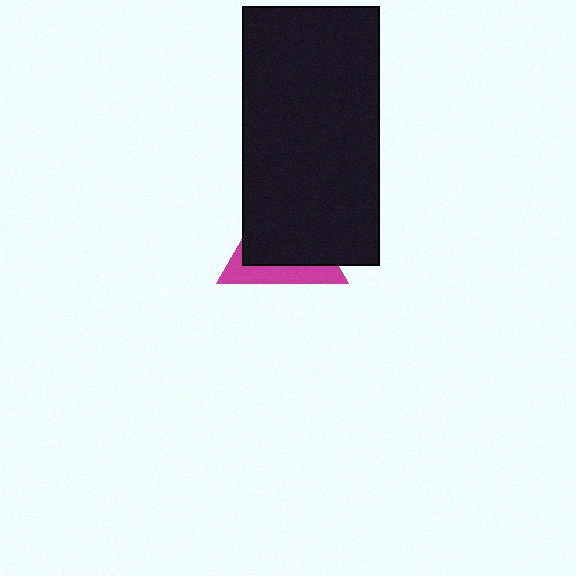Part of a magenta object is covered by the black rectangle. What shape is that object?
It is a triangle.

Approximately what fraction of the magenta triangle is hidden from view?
Roughly 69% of the magenta triangle is hidden behind the black rectangle.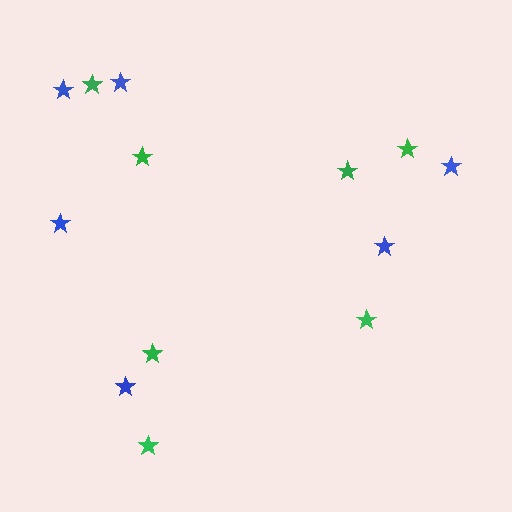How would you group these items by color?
There are 2 groups: one group of blue stars (6) and one group of green stars (7).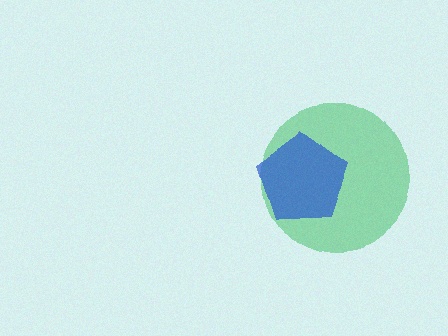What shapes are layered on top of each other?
The layered shapes are: a green circle, a blue pentagon.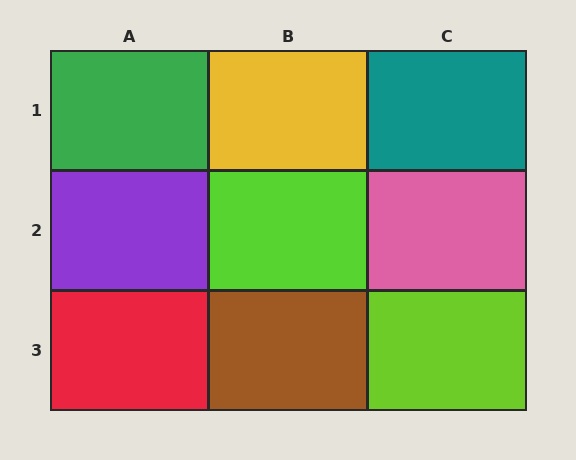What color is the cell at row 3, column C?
Lime.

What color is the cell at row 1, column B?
Yellow.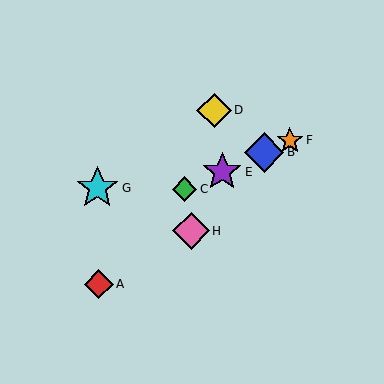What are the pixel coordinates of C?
Object C is at (184, 189).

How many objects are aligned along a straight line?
4 objects (B, C, E, F) are aligned along a straight line.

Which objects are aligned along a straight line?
Objects B, C, E, F are aligned along a straight line.